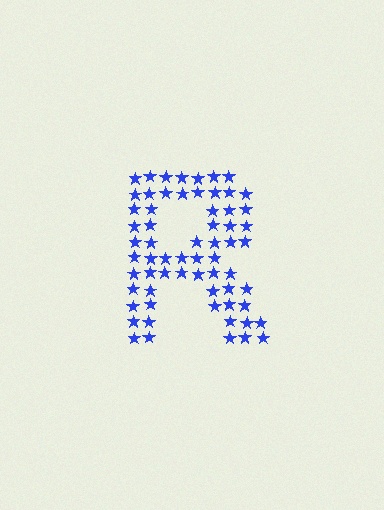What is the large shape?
The large shape is the letter R.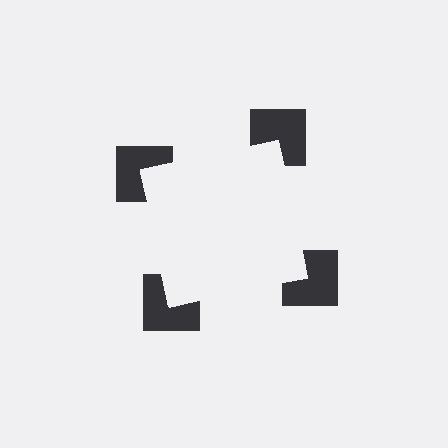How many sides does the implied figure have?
4 sides.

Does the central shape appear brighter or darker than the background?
It typically appears slightly brighter than the background, even though no actual brightness change is drawn.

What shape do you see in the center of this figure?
An illusory square — its edges are inferred from the aligned wedge cuts in the notched squares, not physically drawn.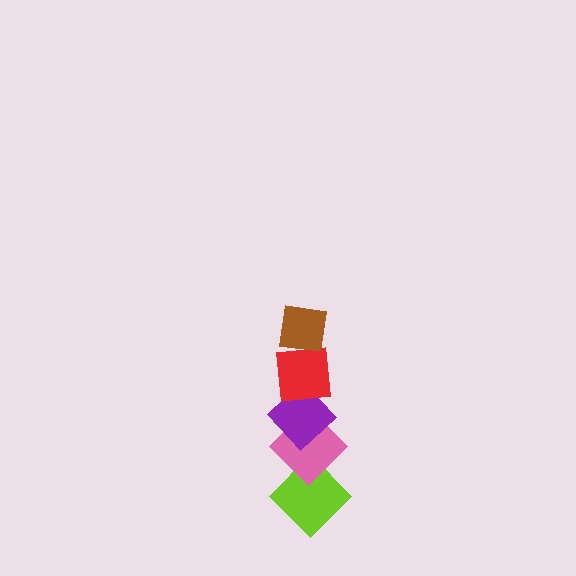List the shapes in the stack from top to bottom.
From top to bottom: the brown square, the red square, the purple diamond, the pink diamond, the lime diamond.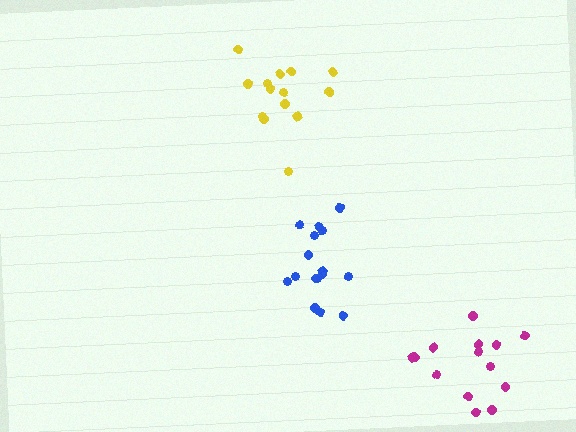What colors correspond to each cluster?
The clusters are colored: magenta, yellow, blue.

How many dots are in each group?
Group 1: 14 dots, Group 2: 15 dots, Group 3: 16 dots (45 total).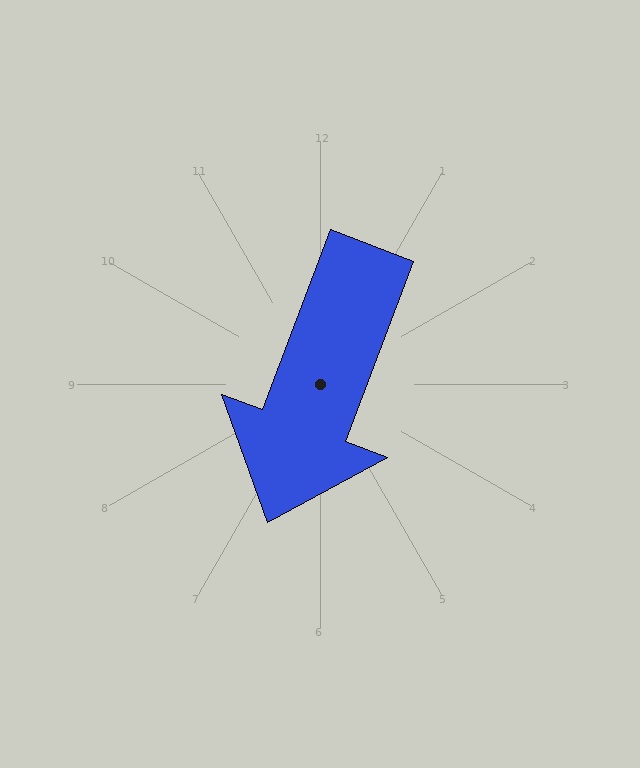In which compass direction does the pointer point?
South.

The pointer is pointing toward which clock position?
Roughly 7 o'clock.